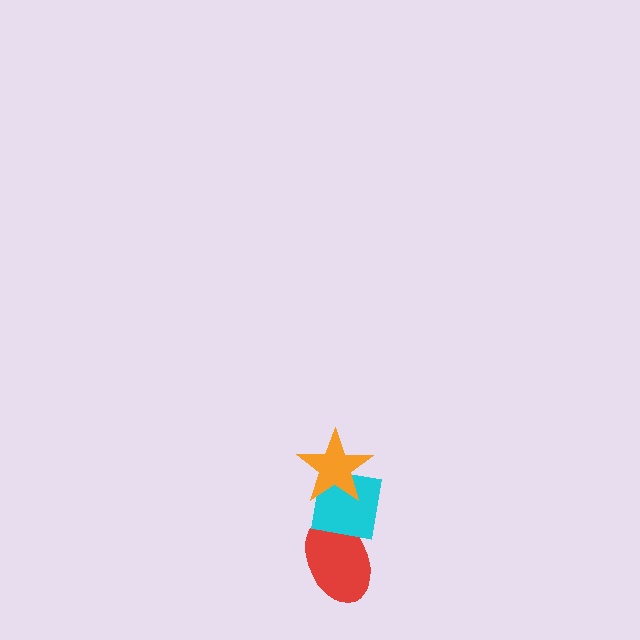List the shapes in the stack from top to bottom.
From top to bottom: the orange star, the cyan square, the red ellipse.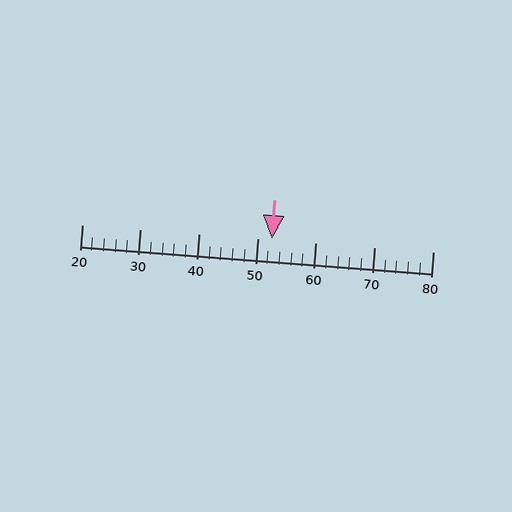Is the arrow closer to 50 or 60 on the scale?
The arrow is closer to 50.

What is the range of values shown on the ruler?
The ruler shows values from 20 to 80.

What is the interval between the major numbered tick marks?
The major tick marks are spaced 10 units apart.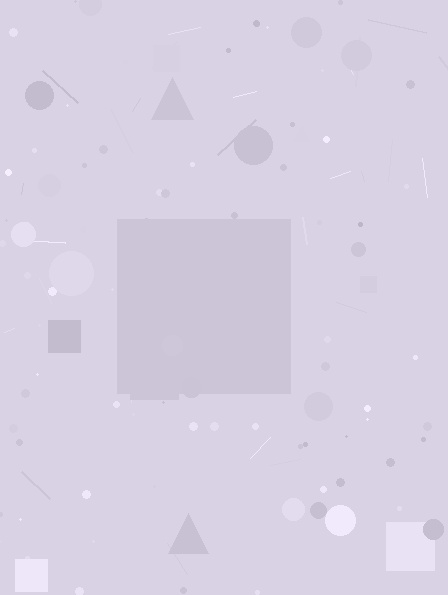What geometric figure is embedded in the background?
A square is embedded in the background.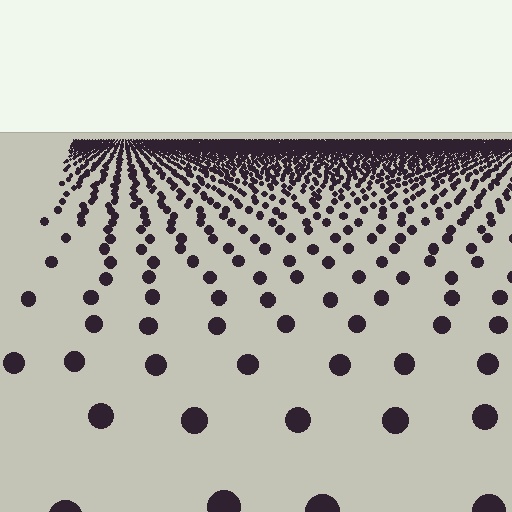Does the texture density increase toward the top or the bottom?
Density increases toward the top.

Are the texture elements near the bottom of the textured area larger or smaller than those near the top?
Larger. Near the bottom, elements are closer to the viewer and appear at a bigger on-screen size.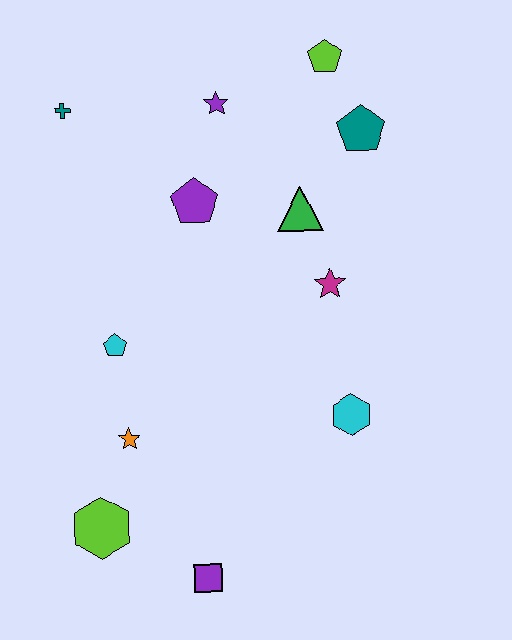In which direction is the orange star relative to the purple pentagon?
The orange star is below the purple pentagon.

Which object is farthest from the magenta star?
The lime hexagon is farthest from the magenta star.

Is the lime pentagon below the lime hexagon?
No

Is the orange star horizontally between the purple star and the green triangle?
No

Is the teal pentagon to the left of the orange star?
No